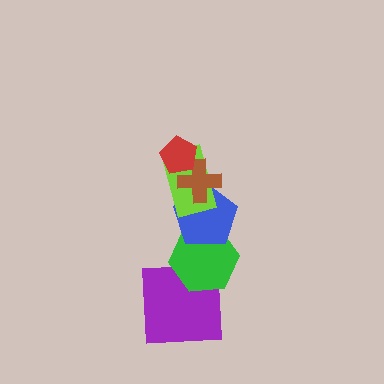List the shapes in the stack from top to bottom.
From top to bottom: the red pentagon, the brown cross, the lime rectangle, the blue pentagon, the green hexagon, the purple square.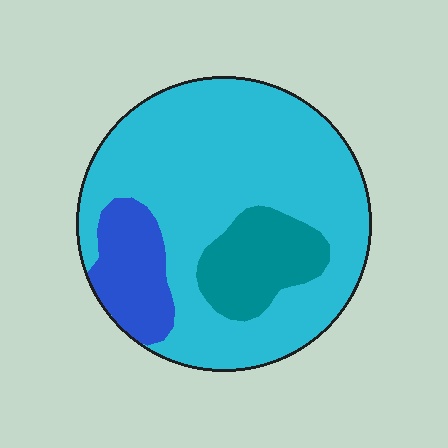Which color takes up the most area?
Cyan, at roughly 70%.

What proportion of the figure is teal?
Teal takes up about one sixth (1/6) of the figure.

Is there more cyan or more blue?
Cyan.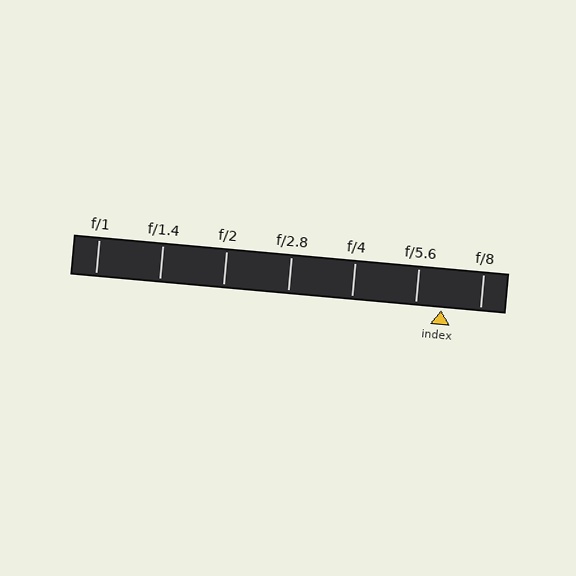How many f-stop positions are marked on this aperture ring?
There are 7 f-stop positions marked.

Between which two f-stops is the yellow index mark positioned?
The index mark is between f/5.6 and f/8.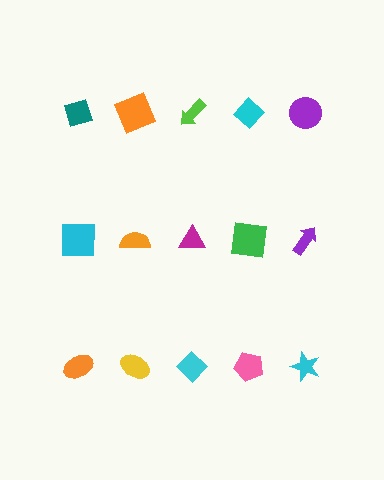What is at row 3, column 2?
A yellow ellipse.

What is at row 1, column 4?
A cyan diamond.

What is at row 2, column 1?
A cyan square.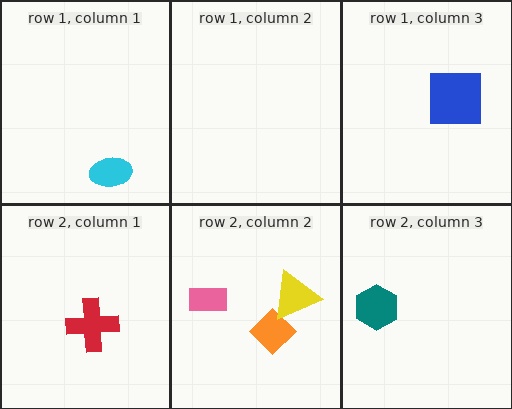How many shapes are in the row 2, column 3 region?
1.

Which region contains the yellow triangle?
The row 2, column 2 region.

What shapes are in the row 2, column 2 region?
The pink rectangle, the orange diamond, the yellow triangle.